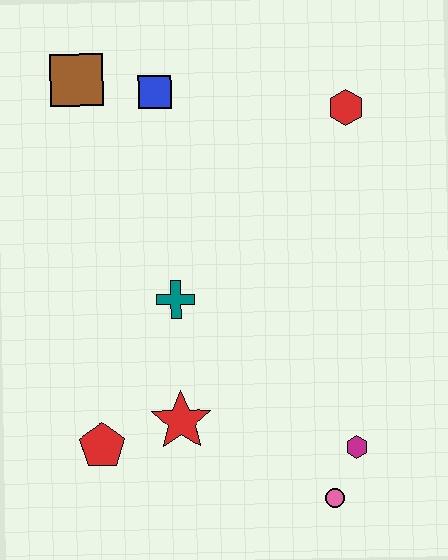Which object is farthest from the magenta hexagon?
The brown square is farthest from the magenta hexagon.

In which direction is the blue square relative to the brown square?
The blue square is to the right of the brown square.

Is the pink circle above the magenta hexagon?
No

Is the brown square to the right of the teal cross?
No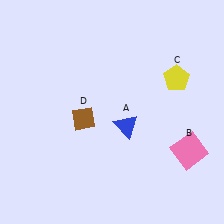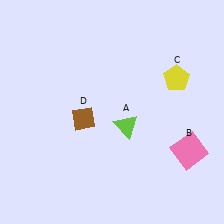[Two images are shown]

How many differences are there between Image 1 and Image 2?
There is 1 difference between the two images.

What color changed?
The triangle (A) changed from blue in Image 1 to lime in Image 2.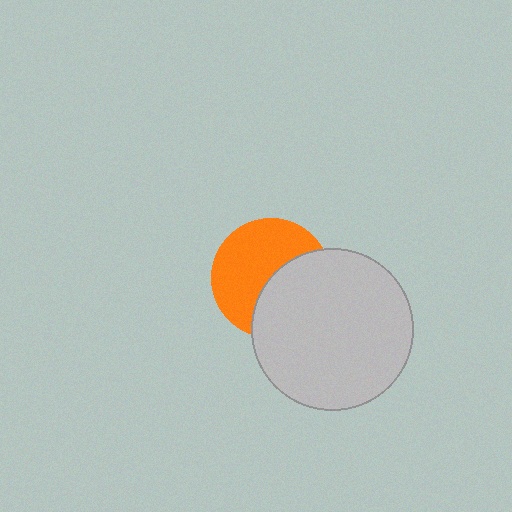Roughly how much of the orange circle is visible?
About half of it is visible (roughly 57%).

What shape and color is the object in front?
The object in front is a light gray circle.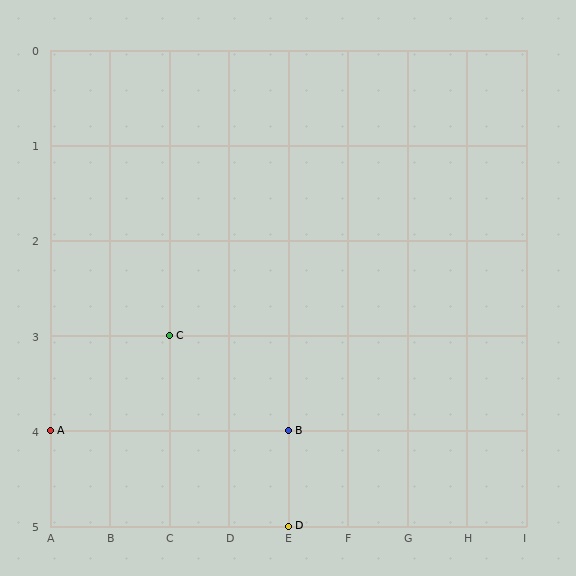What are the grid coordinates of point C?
Point C is at grid coordinates (C, 3).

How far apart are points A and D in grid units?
Points A and D are 4 columns and 1 row apart (about 4.1 grid units diagonally).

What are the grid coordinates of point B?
Point B is at grid coordinates (E, 4).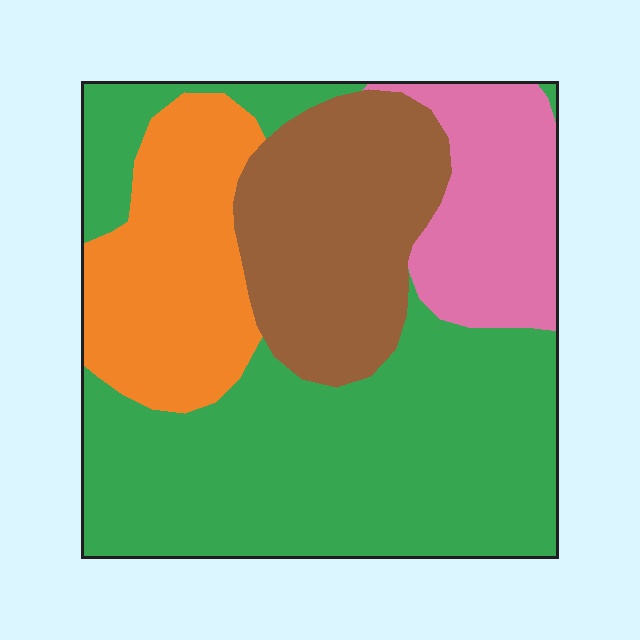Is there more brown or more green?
Green.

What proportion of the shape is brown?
Brown covers around 20% of the shape.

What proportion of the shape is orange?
Orange covers around 20% of the shape.